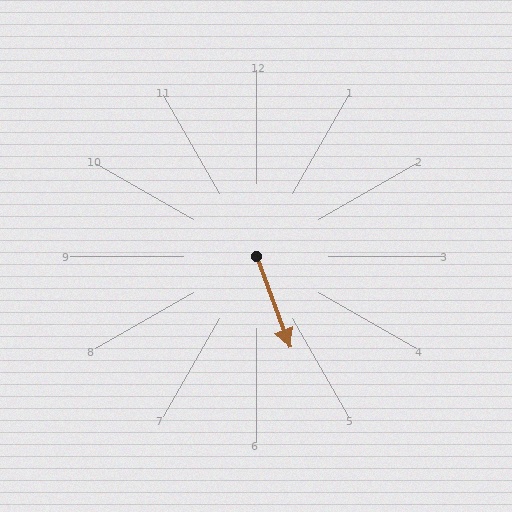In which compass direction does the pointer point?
South.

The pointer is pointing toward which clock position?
Roughly 5 o'clock.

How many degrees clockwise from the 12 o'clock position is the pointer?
Approximately 159 degrees.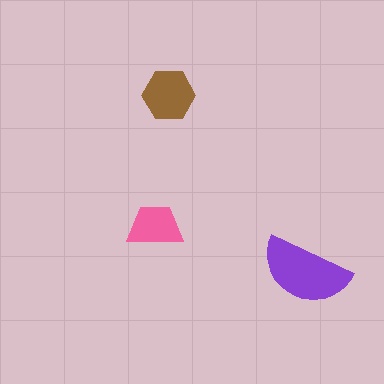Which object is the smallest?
The pink trapezoid.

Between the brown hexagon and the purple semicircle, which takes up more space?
The purple semicircle.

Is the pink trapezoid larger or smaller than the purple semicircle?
Smaller.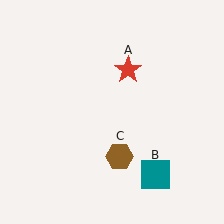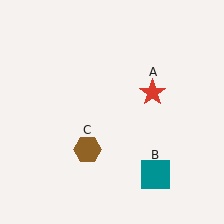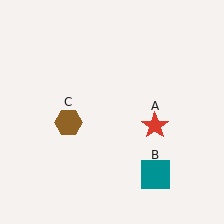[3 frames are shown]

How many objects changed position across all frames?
2 objects changed position: red star (object A), brown hexagon (object C).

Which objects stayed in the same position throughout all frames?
Teal square (object B) remained stationary.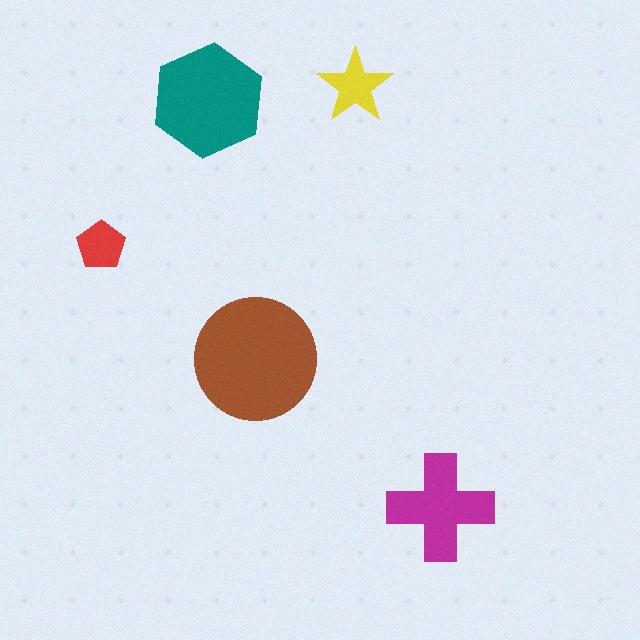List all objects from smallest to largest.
The red pentagon, the yellow star, the magenta cross, the teal hexagon, the brown circle.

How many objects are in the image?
There are 5 objects in the image.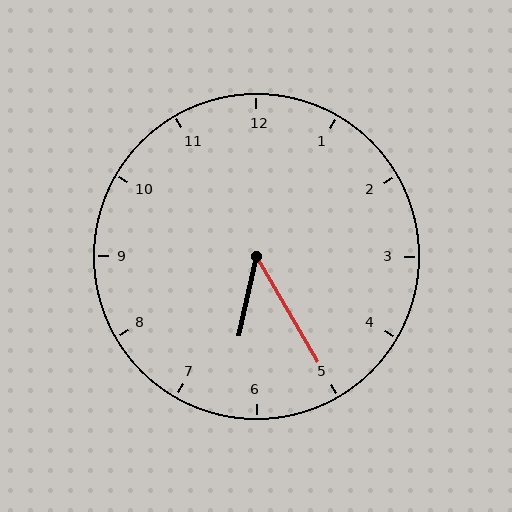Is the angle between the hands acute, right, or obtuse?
It is acute.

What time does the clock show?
6:25.